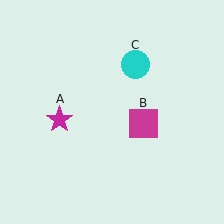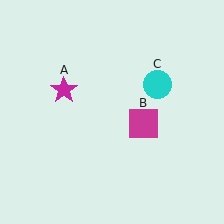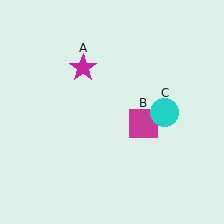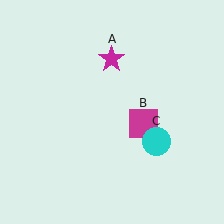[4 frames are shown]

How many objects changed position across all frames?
2 objects changed position: magenta star (object A), cyan circle (object C).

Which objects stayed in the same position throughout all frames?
Magenta square (object B) remained stationary.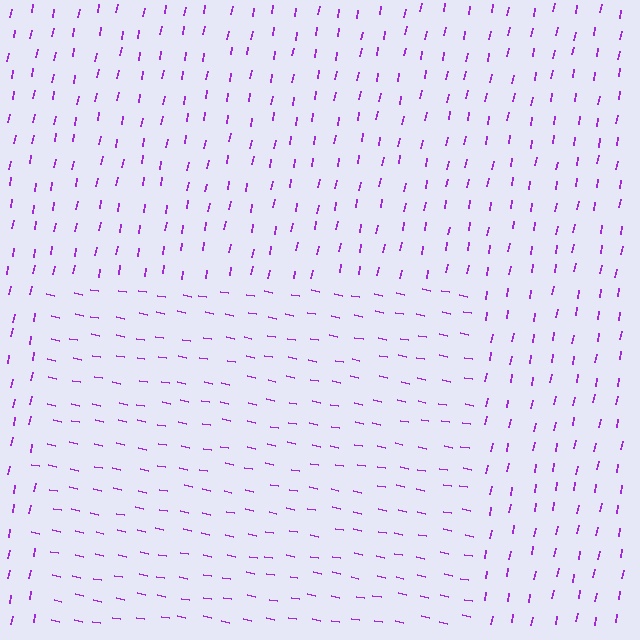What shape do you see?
I see a rectangle.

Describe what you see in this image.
The image is filled with small purple line segments. A rectangle region in the image has lines oriented differently from the surrounding lines, creating a visible texture boundary.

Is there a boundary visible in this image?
Yes, there is a texture boundary formed by a change in line orientation.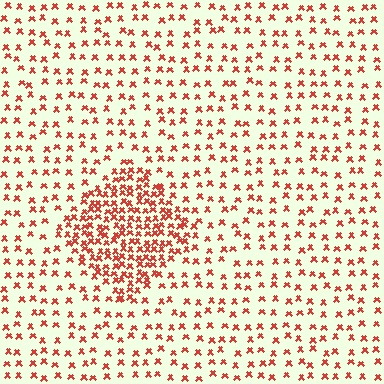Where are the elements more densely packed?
The elements are more densely packed inside the diamond boundary.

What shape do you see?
I see a diamond.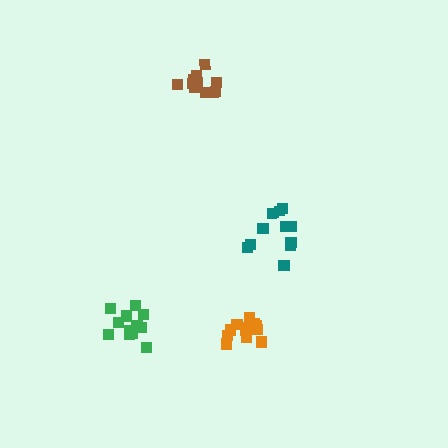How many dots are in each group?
Group 1: 12 dots, Group 2: 12 dots, Group 3: 12 dots, Group 4: 11 dots (47 total).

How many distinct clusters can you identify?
There are 4 distinct clusters.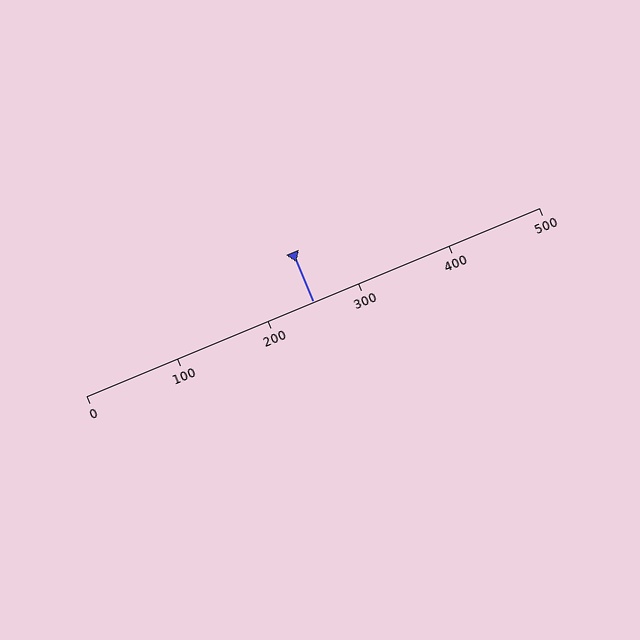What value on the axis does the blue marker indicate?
The marker indicates approximately 250.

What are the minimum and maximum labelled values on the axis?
The axis runs from 0 to 500.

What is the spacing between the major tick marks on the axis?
The major ticks are spaced 100 apart.